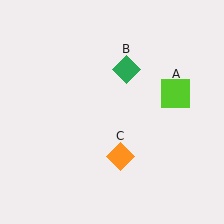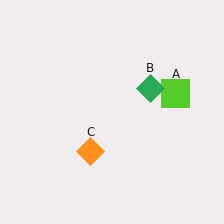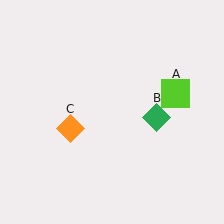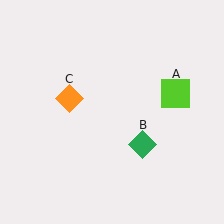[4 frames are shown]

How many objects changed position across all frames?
2 objects changed position: green diamond (object B), orange diamond (object C).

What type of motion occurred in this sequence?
The green diamond (object B), orange diamond (object C) rotated clockwise around the center of the scene.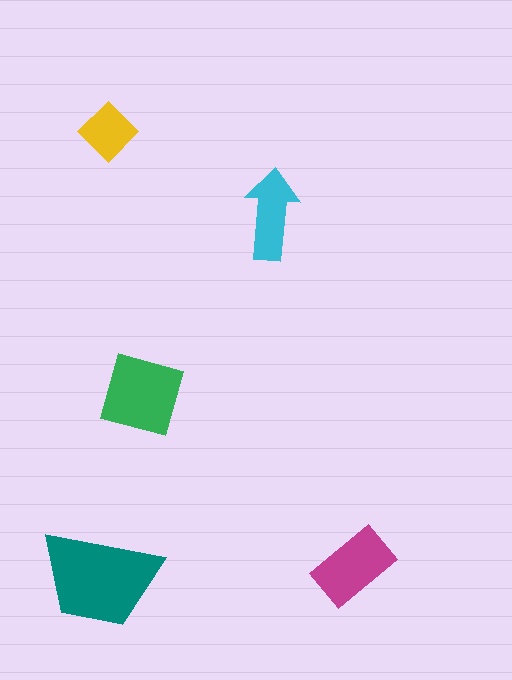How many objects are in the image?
There are 5 objects in the image.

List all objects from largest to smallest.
The teal trapezoid, the green square, the magenta rectangle, the cyan arrow, the yellow diamond.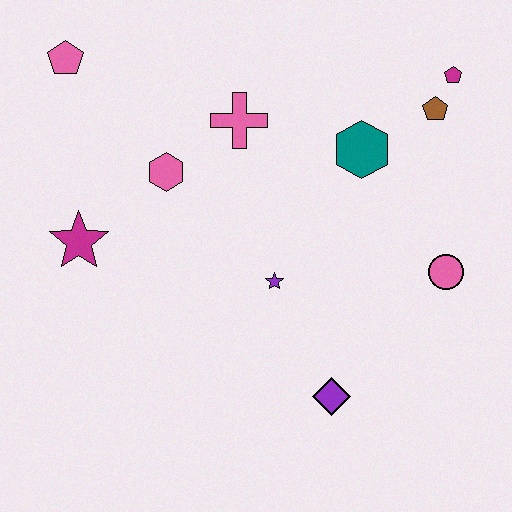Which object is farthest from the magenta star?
The magenta pentagon is farthest from the magenta star.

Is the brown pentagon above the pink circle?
Yes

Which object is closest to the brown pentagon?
The magenta pentagon is closest to the brown pentagon.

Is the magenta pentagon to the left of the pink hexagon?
No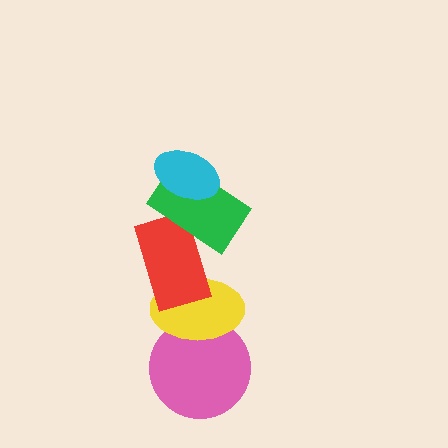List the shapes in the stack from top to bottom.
From top to bottom: the cyan ellipse, the green rectangle, the red rectangle, the yellow ellipse, the pink circle.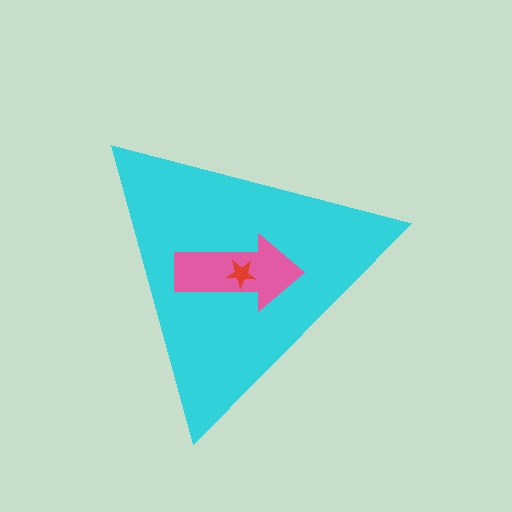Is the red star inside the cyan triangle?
Yes.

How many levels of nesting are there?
3.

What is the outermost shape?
The cyan triangle.